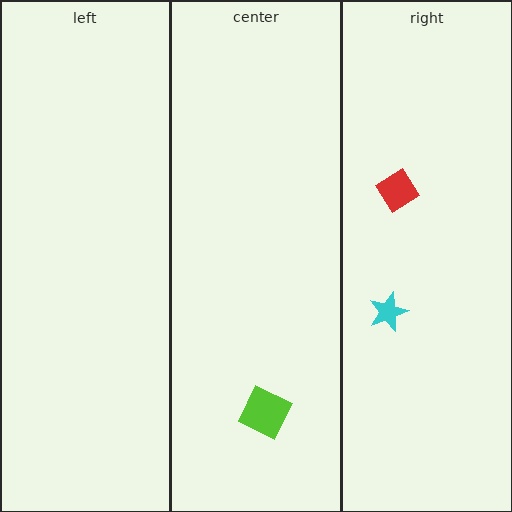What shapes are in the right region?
The red diamond, the cyan star.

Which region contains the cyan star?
The right region.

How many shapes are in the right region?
2.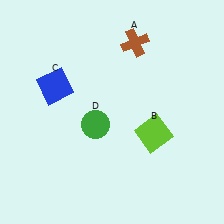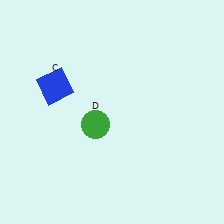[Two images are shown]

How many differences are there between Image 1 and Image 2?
There are 2 differences between the two images.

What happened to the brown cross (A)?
The brown cross (A) was removed in Image 2. It was in the top-right area of Image 1.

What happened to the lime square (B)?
The lime square (B) was removed in Image 2. It was in the bottom-right area of Image 1.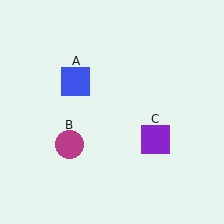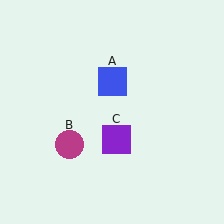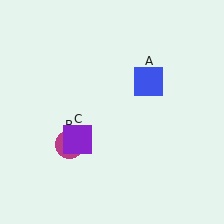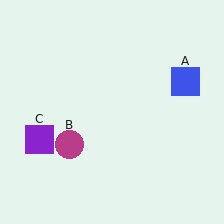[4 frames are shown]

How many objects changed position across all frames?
2 objects changed position: blue square (object A), purple square (object C).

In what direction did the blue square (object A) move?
The blue square (object A) moved right.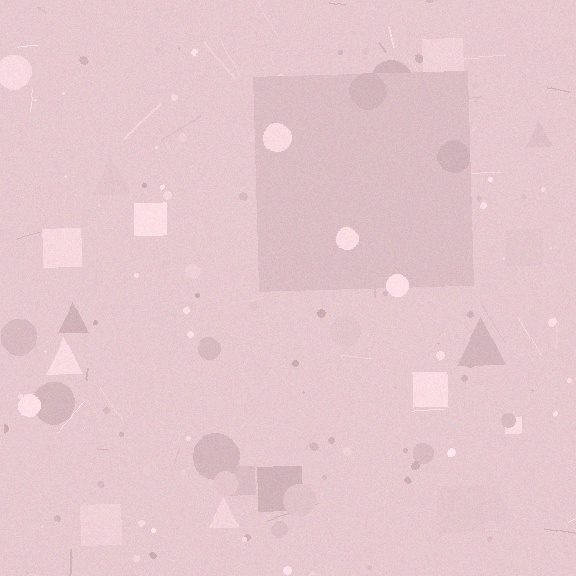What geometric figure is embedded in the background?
A square is embedded in the background.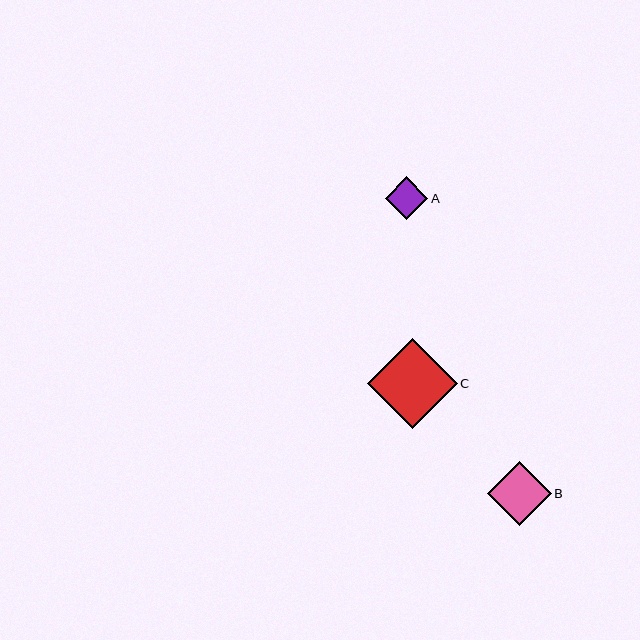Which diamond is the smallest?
Diamond A is the smallest with a size of approximately 43 pixels.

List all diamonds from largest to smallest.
From largest to smallest: C, B, A.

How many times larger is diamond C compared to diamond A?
Diamond C is approximately 2.1 times the size of diamond A.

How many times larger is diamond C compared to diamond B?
Diamond C is approximately 1.4 times the size of diamond B.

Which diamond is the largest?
Diamond C is the largest with a size of approximately 90 pixels.